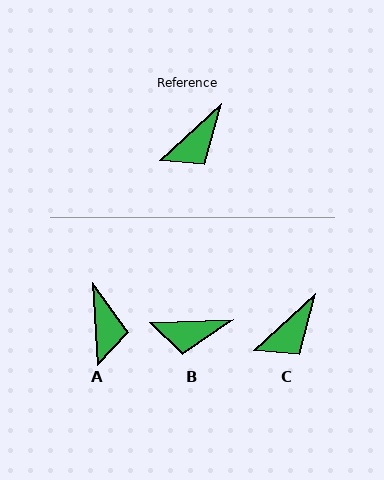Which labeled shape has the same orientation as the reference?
C.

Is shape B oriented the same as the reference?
No, it is off by about 40 degrees.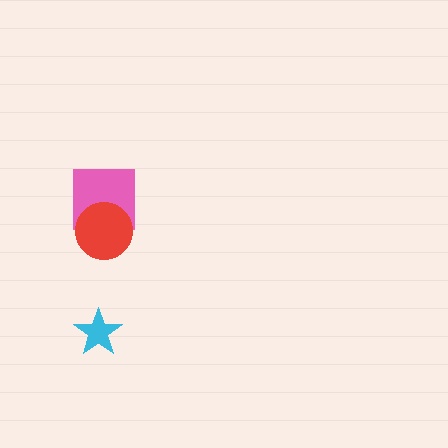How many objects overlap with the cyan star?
0 objects overlap with the cyan star.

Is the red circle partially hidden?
No, no other shape covers it.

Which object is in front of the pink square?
The red circle is in front of the pink square.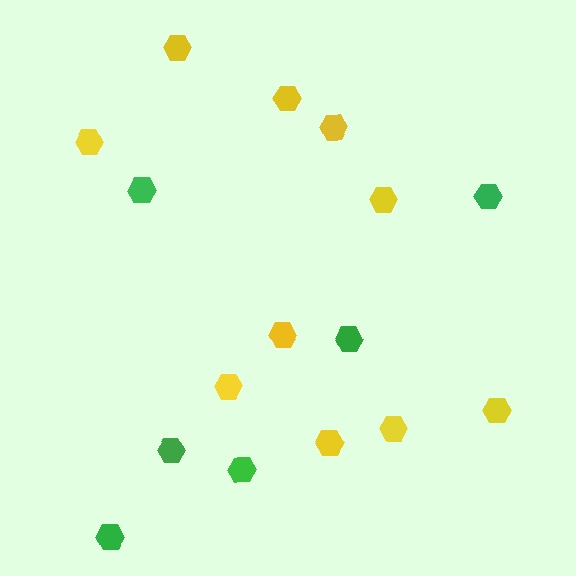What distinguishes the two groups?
There are 2 groups: one group of green hexagons (6) and one group of yellow hexagons (10).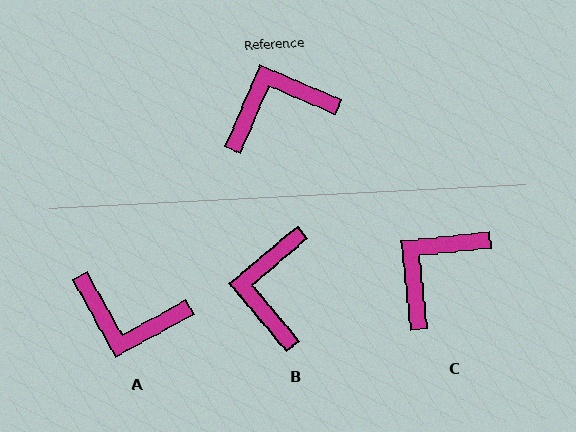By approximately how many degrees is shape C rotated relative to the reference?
Approximately 29 degrees counter-clockwise.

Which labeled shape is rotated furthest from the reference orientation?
A, about 142 degrees away.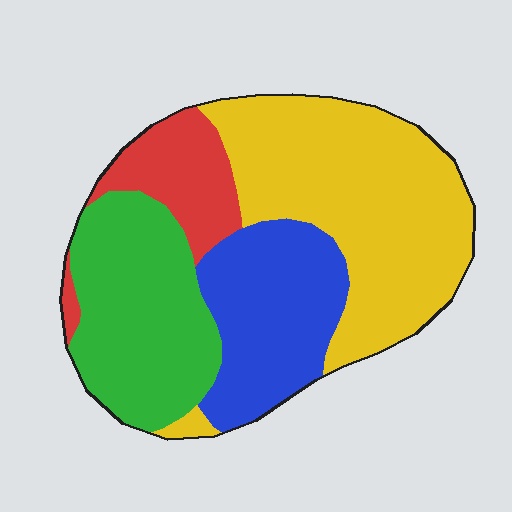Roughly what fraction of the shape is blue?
Blue covers around 20% of the shape.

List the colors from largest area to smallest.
From largest to smallest: yellow, green, blue, red.